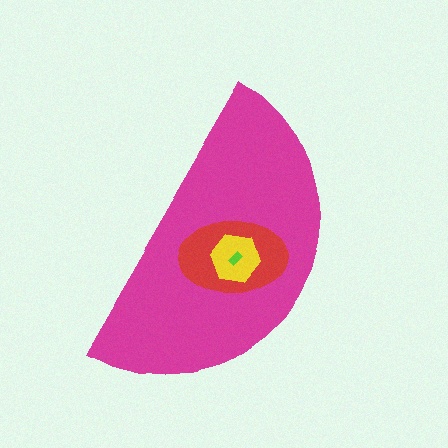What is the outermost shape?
The magenta semicircle.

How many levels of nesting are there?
4.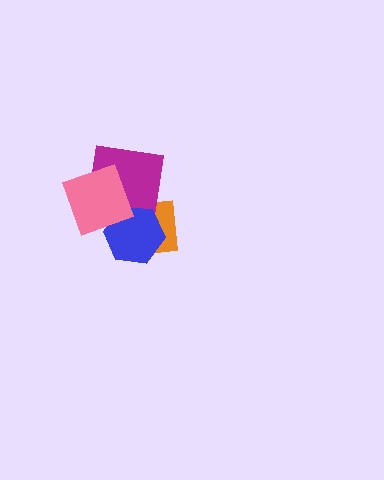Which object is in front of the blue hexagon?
The pink diamond is in front of the blue hexagon.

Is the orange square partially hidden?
Yes, it is partially covered by another shape.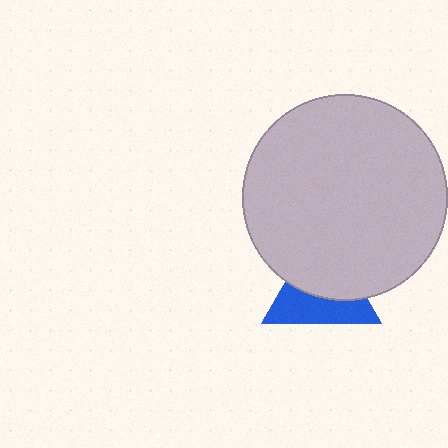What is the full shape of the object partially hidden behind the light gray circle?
The partially hidden object is a blue triangle.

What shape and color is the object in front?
The object in front is a light gray circle.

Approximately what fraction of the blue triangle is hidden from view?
Roughly 54% of the blue triangle is hidden behind the light gray circle.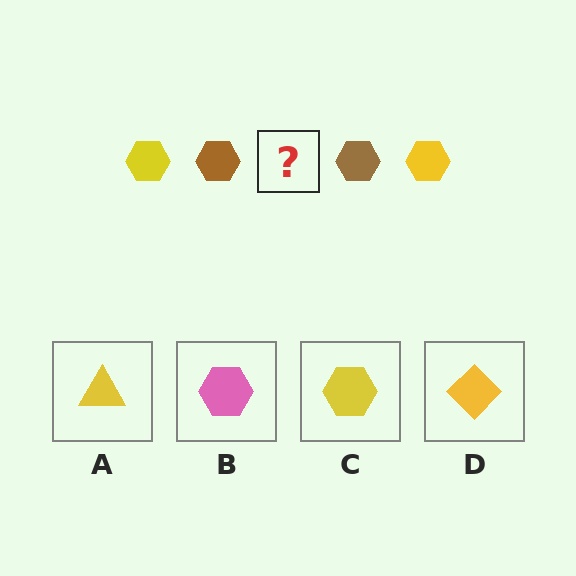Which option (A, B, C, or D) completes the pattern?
C.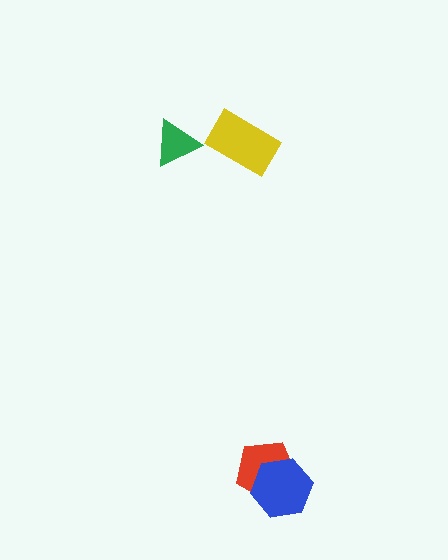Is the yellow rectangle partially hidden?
No, no other shape covers it.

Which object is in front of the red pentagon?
The blue hexagon is in front of the red pentagon.